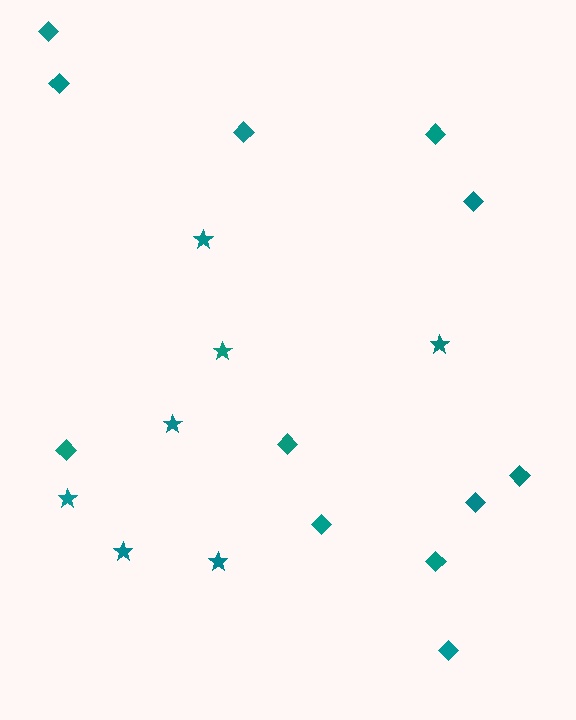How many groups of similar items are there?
There are 2 groups: one group of diamonds (12) and one group of stars (7).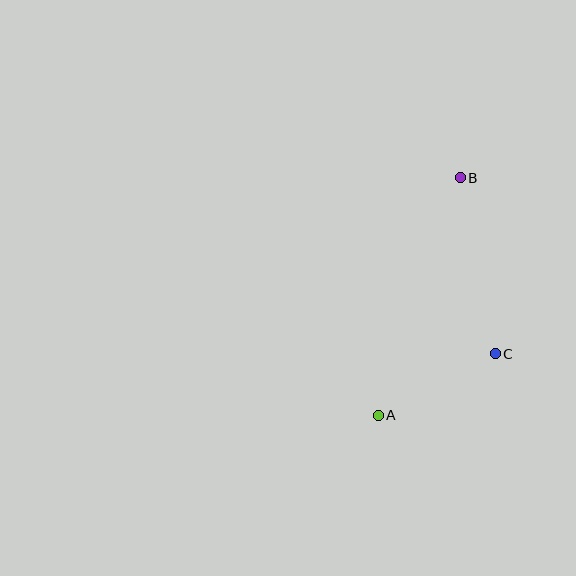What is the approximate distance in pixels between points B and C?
The distance between B and C is approximately 179 pixels.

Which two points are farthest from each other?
Points A and B are farthest from each other.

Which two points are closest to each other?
Points A and C are closest to each other.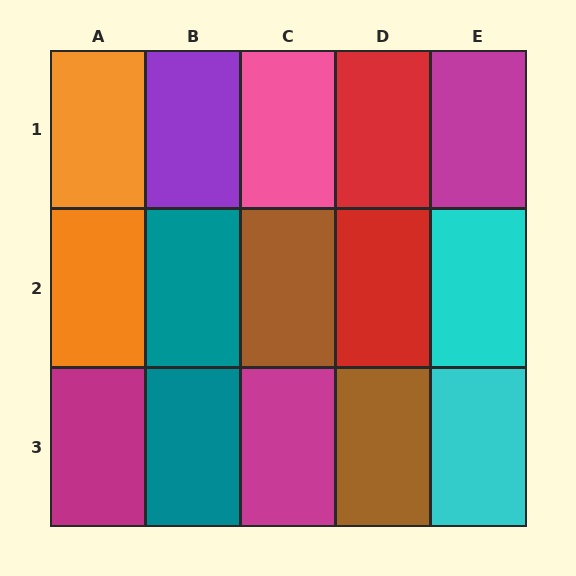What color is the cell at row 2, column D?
Red.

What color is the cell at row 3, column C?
Magenta.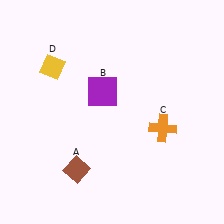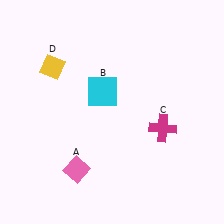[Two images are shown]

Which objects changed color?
A changed from brown to pink. B changed from purple to cyan. C changed from orange to magenta.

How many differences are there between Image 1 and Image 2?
There are 3 differences between the two images.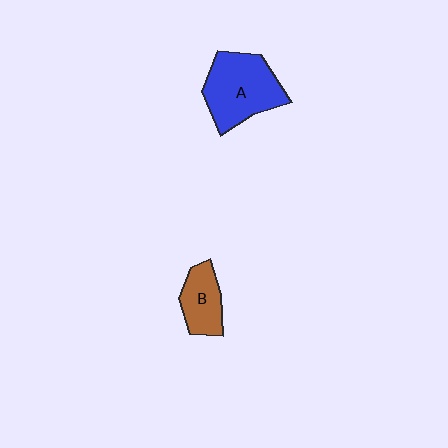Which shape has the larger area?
Shape A (blue).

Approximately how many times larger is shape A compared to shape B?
Approximately 1.8 times.